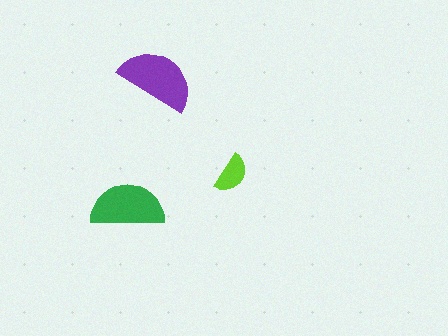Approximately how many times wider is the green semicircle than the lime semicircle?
About 2 times wider.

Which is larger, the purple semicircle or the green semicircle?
The purple one.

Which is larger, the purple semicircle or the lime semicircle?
The purple one.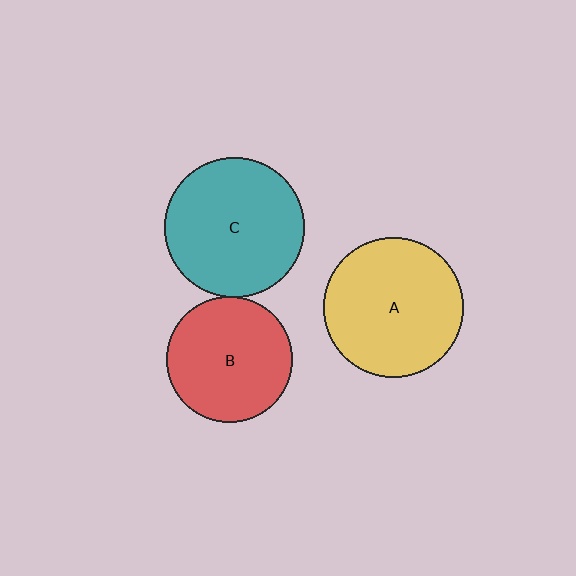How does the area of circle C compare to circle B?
Approximately 1.2 times.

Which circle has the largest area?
Circle A (yellow).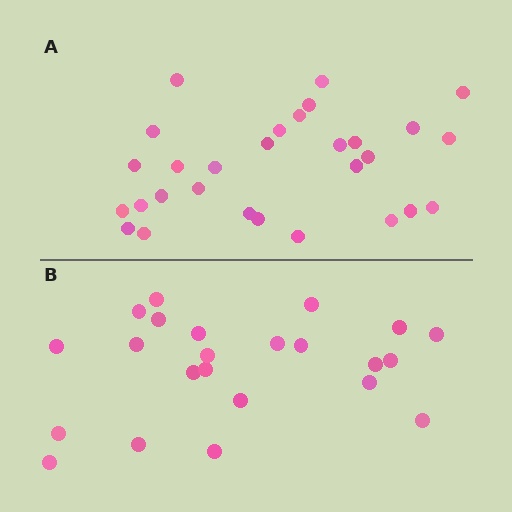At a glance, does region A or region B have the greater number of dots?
Region A (the top region) has more dots.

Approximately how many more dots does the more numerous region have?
Region A has about 6 more dots than region B.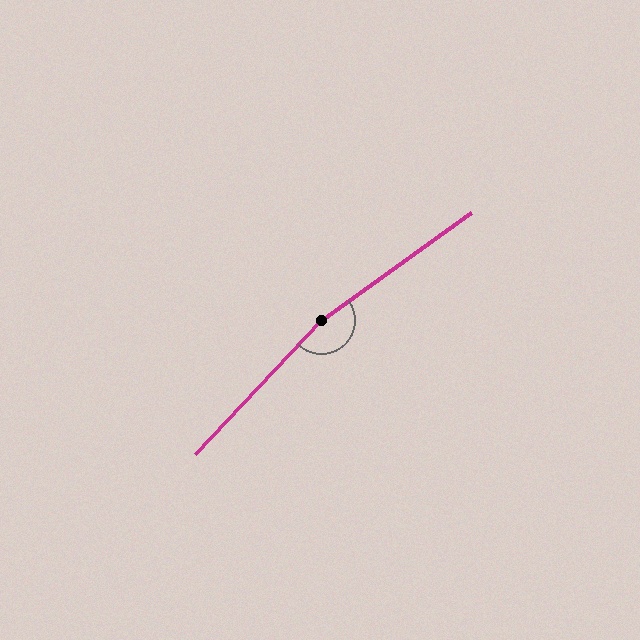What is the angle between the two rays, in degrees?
Approximately 169 degrees.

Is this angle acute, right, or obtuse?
It is obtuse.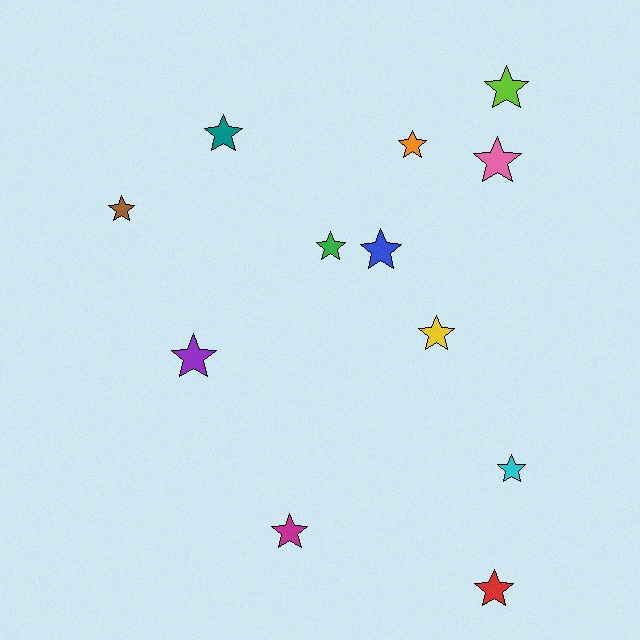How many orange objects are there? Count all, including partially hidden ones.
There is 1 orange object.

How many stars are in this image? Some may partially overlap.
There are 12 stars.